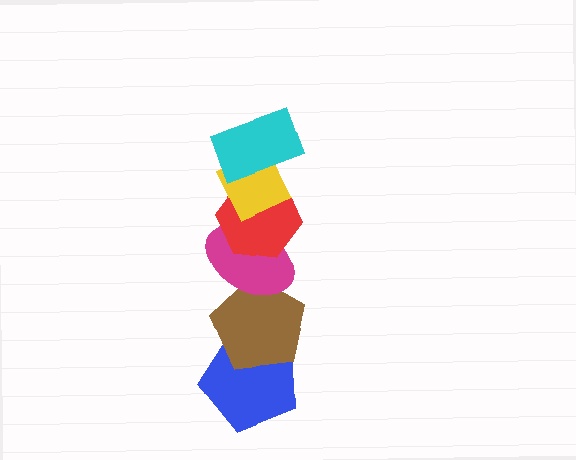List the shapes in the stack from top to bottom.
From top to bottom: the cyan rectangle, the yellow diamond, the red hexagon, the magenta ellipse, the brown pentagon, the blue pentagon.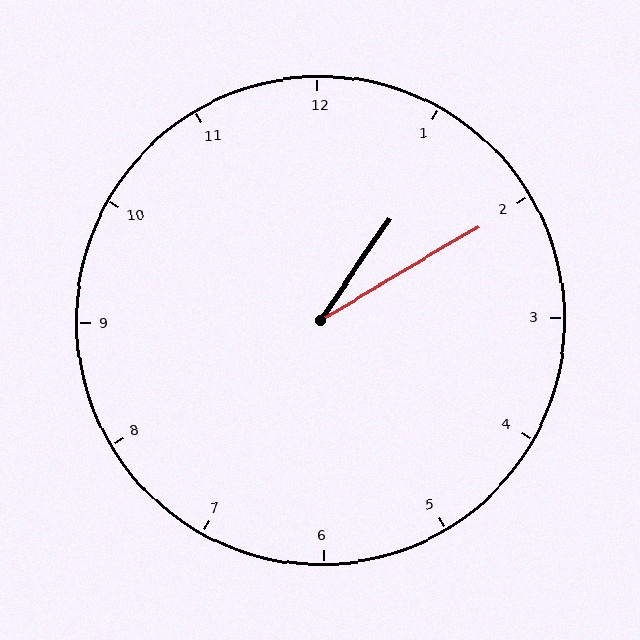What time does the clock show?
1:10.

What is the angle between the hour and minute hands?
Approximately 25 degrees.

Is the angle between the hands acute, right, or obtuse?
It is acute.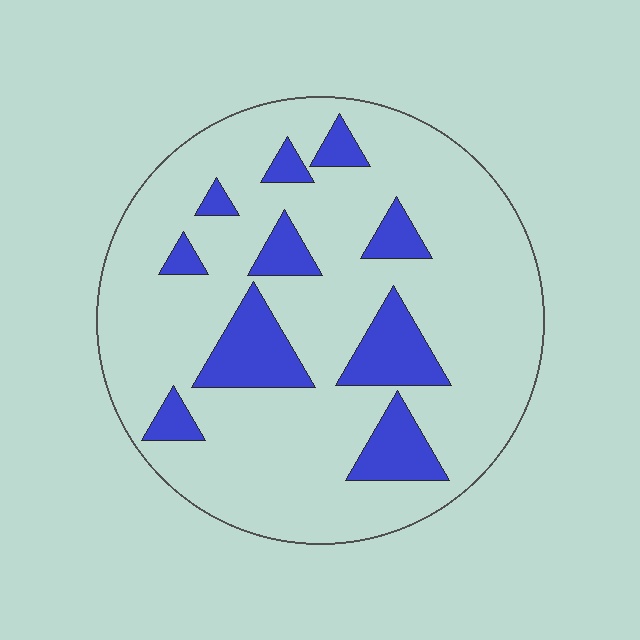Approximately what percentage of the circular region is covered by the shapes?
Approximately 20%.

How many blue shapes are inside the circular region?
10.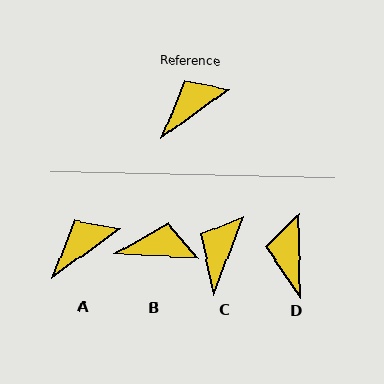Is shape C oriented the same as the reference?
No, it is off by about 33 degrees.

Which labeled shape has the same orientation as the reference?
A.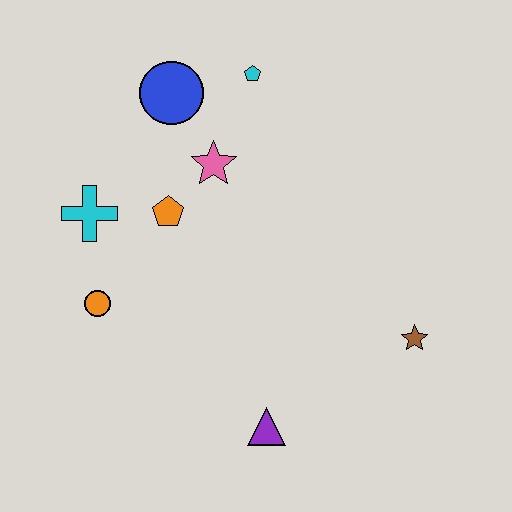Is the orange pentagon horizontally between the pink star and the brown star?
No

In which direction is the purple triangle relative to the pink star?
The purple triangle is below the pink star.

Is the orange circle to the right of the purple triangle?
No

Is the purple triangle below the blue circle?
Yes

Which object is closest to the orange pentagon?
The pink star is closest to the orange pentagon.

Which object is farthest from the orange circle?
The brown star is farthest from the orange circle.